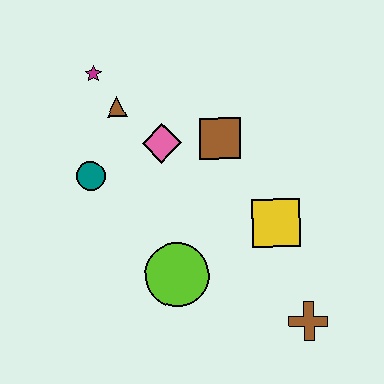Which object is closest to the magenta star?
The brown triangle is closest to the magenta star.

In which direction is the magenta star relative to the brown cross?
The magenta star is above the brown cross.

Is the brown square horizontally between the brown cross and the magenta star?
Yes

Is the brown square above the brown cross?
Yes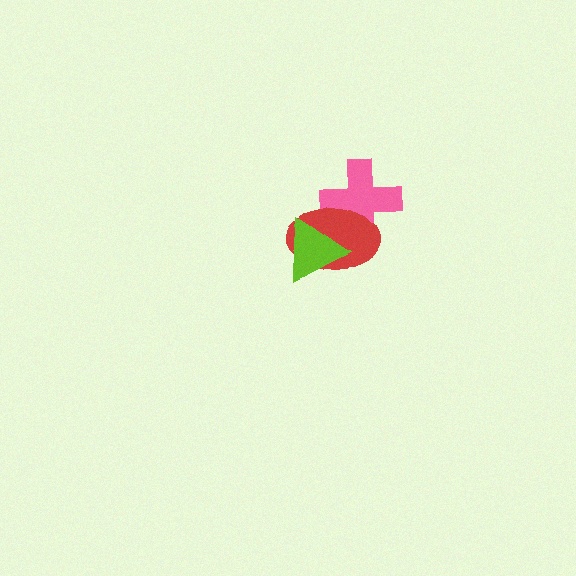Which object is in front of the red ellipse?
The lime triangle is in front of the red ellipse.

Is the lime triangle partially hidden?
No, no other shape covers it.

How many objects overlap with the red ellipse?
2 objects overlap with the red ellipse.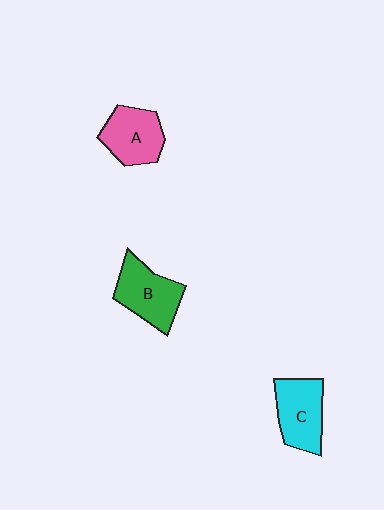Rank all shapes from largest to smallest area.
From largest to smallest: B (green), C (cyan), A (pink).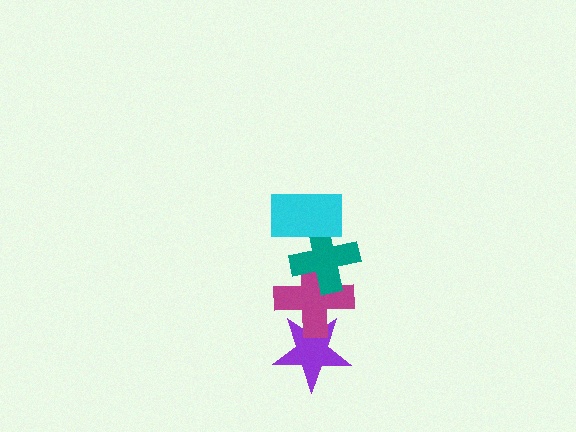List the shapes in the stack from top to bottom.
From top to bottom: the cyan rectangle, the teal cross, the magenta cross, the purple star.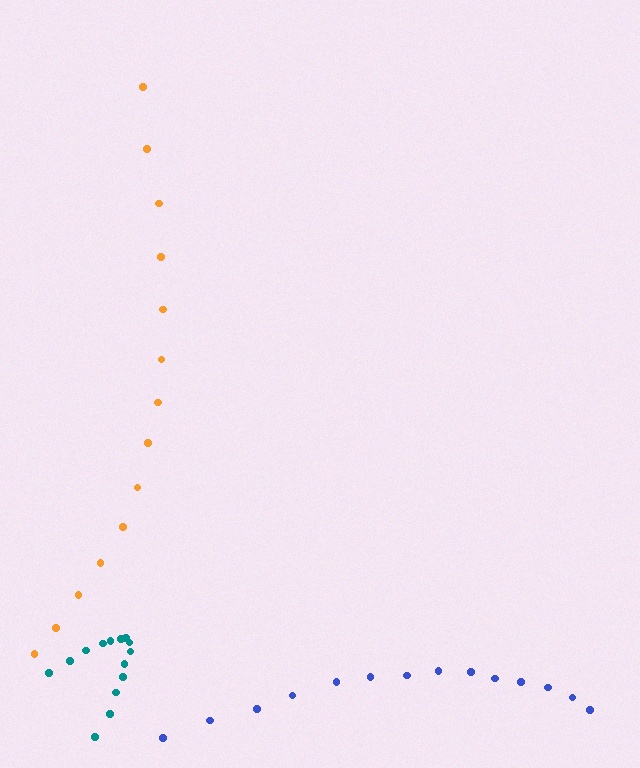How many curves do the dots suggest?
There are 3 distinct paths.